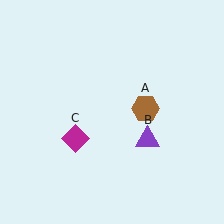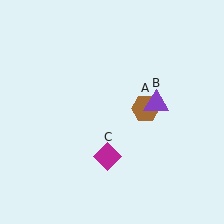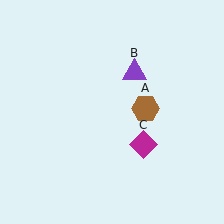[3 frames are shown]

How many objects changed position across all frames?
2 objects changed position: purple triangle (object B), magenta diamond (object C).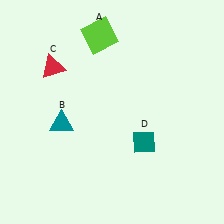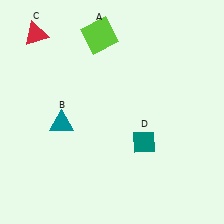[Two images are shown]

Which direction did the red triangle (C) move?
The red triangle (C) moved up.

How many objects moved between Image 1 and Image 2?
1 object moved between the two images.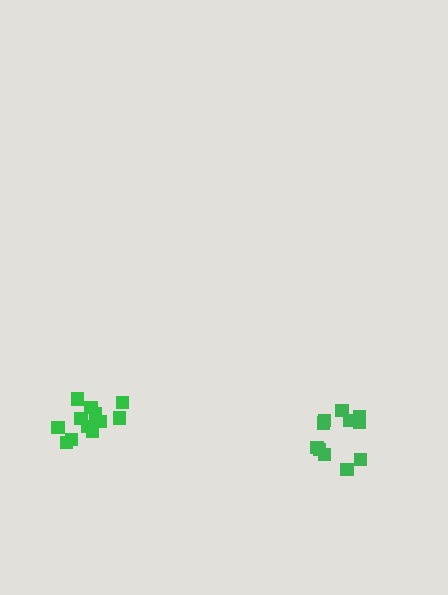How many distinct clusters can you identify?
There are 2 distinct clusters.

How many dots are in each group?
Group 1: 11 dots, Group 2: 12 dots (23 total).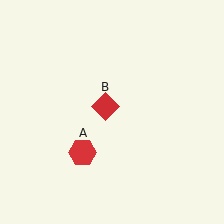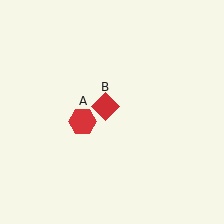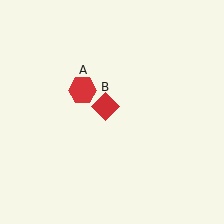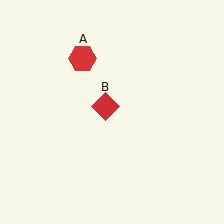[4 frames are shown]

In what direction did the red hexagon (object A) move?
The red hexagon (object A) moved up.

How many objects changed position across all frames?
1 object changed position: red hexagon (object A).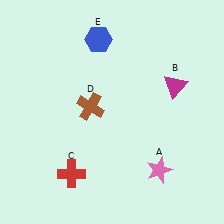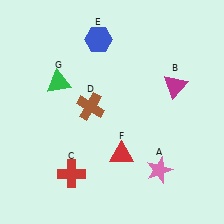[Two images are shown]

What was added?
A red triangle (F), a green triangle (G) were added in Image 2.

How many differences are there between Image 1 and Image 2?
There are 2 differences between the two images.